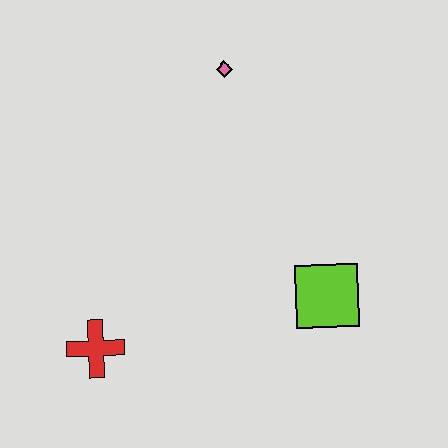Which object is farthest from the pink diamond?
The red cross is farthest from the pink diamond.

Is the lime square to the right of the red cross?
Yes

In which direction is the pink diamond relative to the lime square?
The pink diamond is above the lime square.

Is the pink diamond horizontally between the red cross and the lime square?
Yes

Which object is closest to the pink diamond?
The lime square is closest to the pink diamond.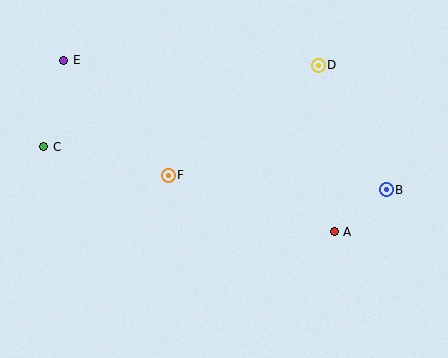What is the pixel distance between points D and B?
The distance between D and B is 142 pixels.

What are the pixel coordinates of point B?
Point B is at (386, 190).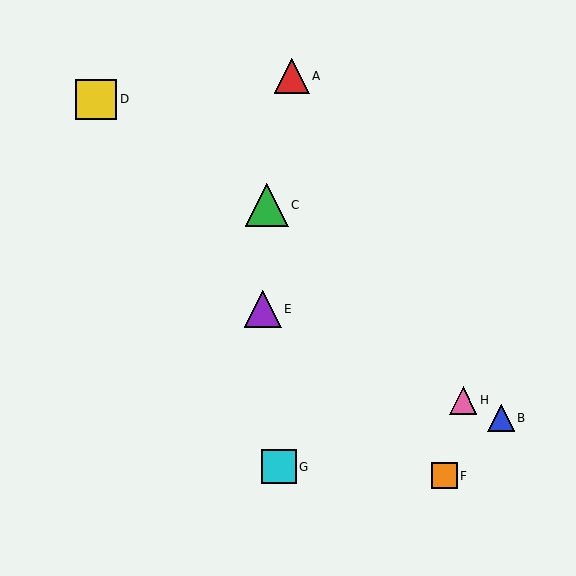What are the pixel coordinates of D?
Object D is at (96, 99).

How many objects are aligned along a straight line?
3 objects (B, E, H) are aligned along a straight line.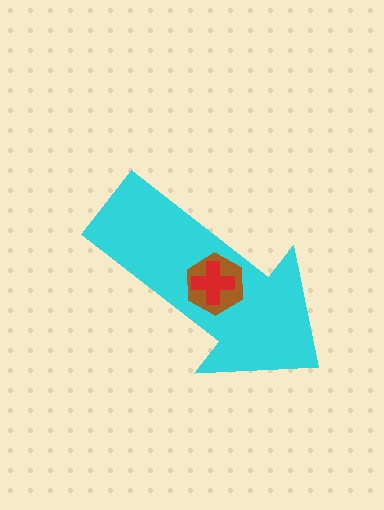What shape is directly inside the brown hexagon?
The red cross.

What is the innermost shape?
The red cross.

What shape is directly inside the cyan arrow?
The brown hexagon.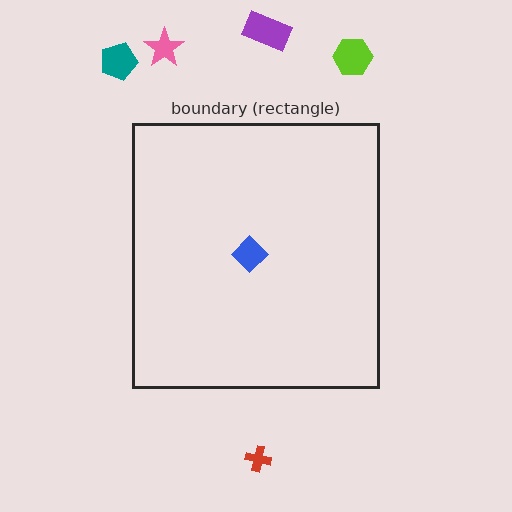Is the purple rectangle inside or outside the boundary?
Outside.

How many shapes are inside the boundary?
1 inside, 5 outside.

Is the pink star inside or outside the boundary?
Outside.